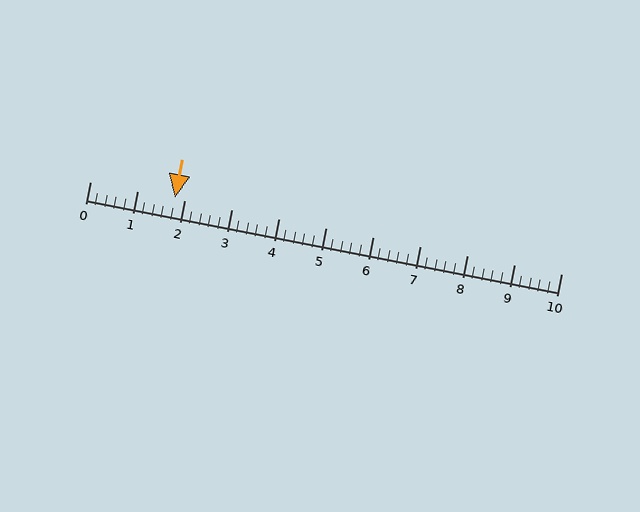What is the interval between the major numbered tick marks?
The major tick marks are spaced 1 units apart.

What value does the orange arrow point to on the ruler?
The orange arrow points to approximately 1.8.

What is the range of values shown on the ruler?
The ruler shows values from 0 to 10.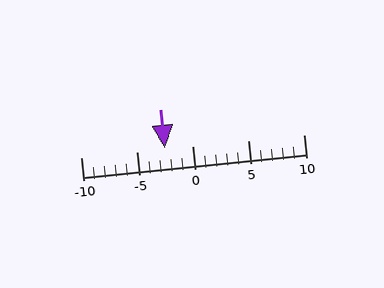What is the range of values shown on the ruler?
The ruler shows values from -10 to 10.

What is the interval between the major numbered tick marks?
The major tick marks are spaced 5 units apart.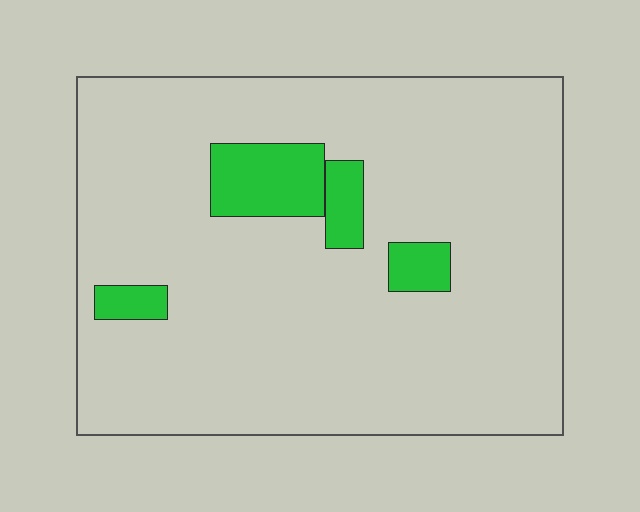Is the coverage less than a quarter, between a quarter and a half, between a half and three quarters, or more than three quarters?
Less than a quarter.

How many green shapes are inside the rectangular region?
4.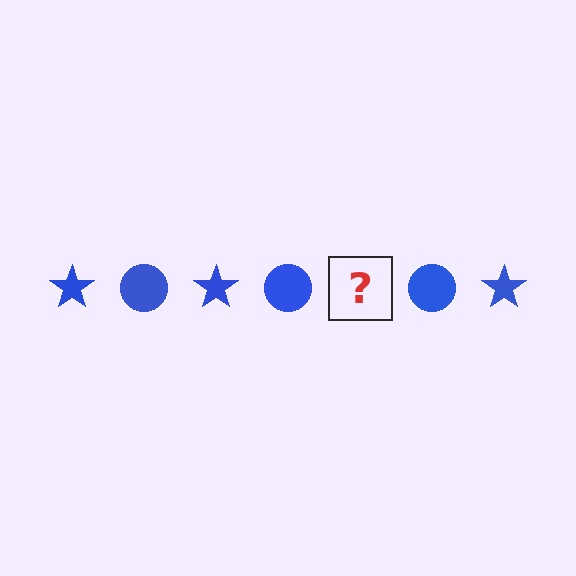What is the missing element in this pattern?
The missing element is a blue star.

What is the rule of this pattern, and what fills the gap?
The rule is that the pattern cycles through star, circle shapes in blue. The gap should be filled with a blue star.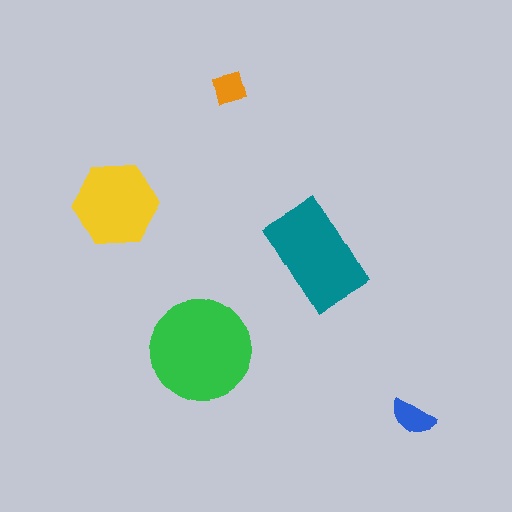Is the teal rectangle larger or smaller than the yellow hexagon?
Larger.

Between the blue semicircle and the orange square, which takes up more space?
The blue semicircle.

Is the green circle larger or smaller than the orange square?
Larger.